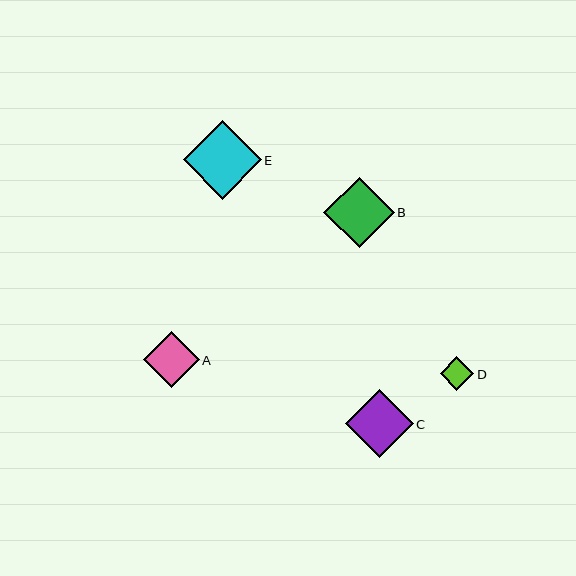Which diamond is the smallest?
Diamond D is the smallest with a size of approximately 34 pixels.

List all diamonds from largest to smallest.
From largest to smallest: E, B, C, A, D.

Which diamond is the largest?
Diamond E is the largest with a size of approximately 78 pixels.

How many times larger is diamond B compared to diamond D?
Diamond B is approximately 2.1 times the size of diamond D.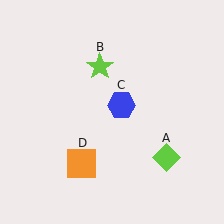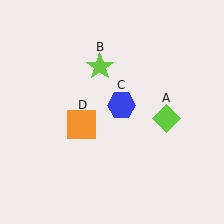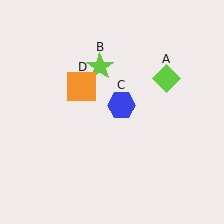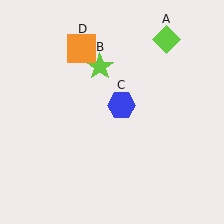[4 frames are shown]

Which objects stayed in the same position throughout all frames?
Lime star (object B) and blue hexagon (object C) remained stationary.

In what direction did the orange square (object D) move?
The orange square (object D) moved up.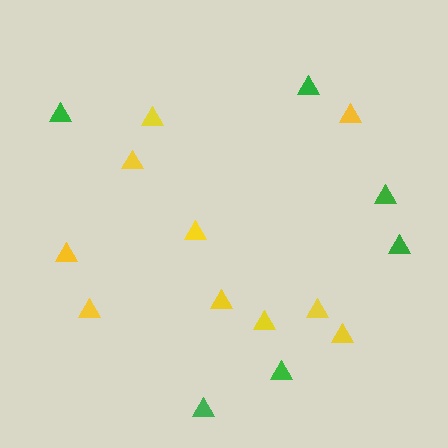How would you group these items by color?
There are 2 groups: one group of green triangles (6) and one group of yellow triangles (10).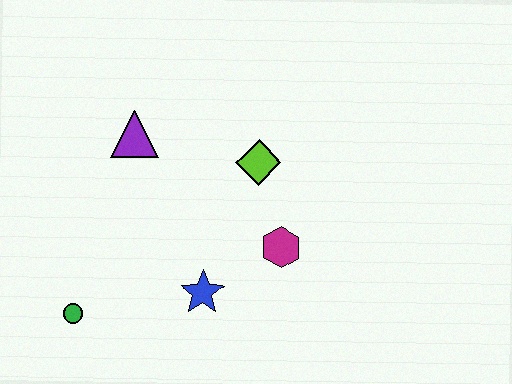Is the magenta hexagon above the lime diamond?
No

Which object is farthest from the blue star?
The purple triangle is farthest from the blue star.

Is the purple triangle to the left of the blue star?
Yes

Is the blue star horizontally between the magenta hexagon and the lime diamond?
No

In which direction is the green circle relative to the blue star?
The green circle is to the left of the blue star.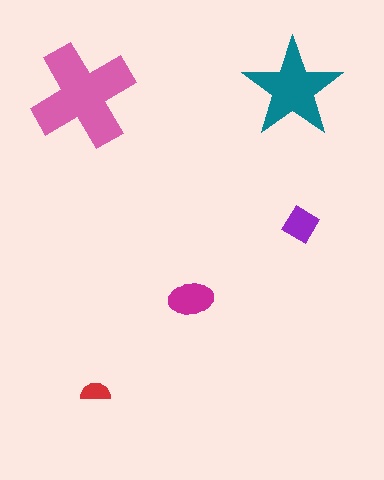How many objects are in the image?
There are 5 objects in the image.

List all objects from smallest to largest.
The red semicircle, the purple diamond, the magenta ellipse, the teal star, the pink cross.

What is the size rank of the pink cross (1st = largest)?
1st.